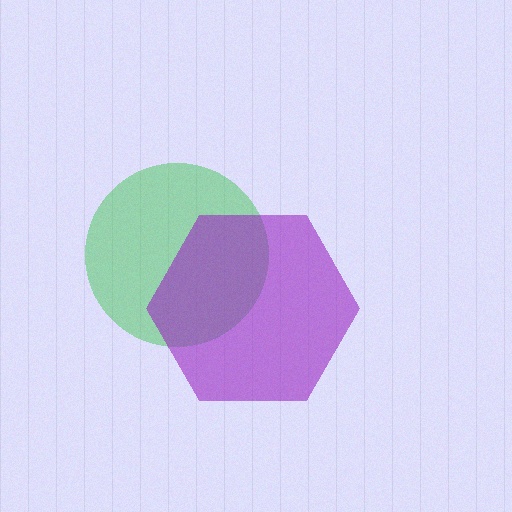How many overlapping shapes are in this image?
There are 2 overlapping shapes in the image.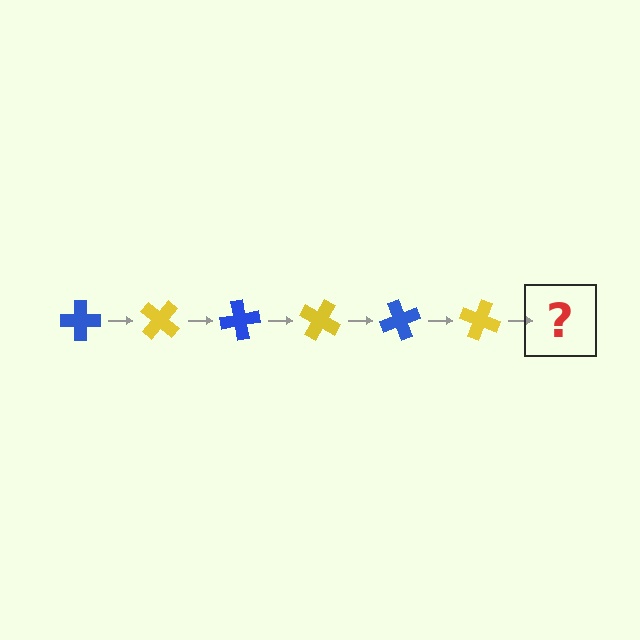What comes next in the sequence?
The next element should be a blue cross, rotated 240 degrees from the start.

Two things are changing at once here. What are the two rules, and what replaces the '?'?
The two rules are that it rotates 40 degrees each step and the color cycles through blue and yellow. The '?' should be a blue cross, rotated 240 degrees from the start.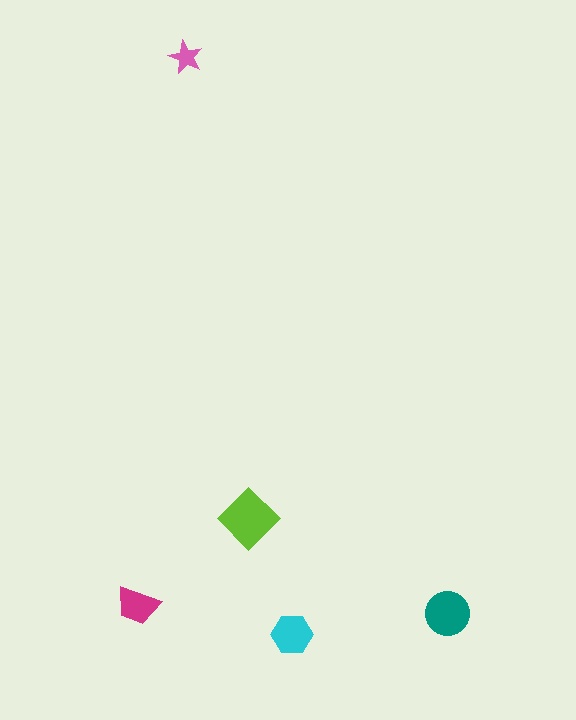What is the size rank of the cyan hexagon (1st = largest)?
3rd.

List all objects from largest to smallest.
The lime diamond, the teal circle, the cyan hexagon, the magenta trapezoid, the pink star.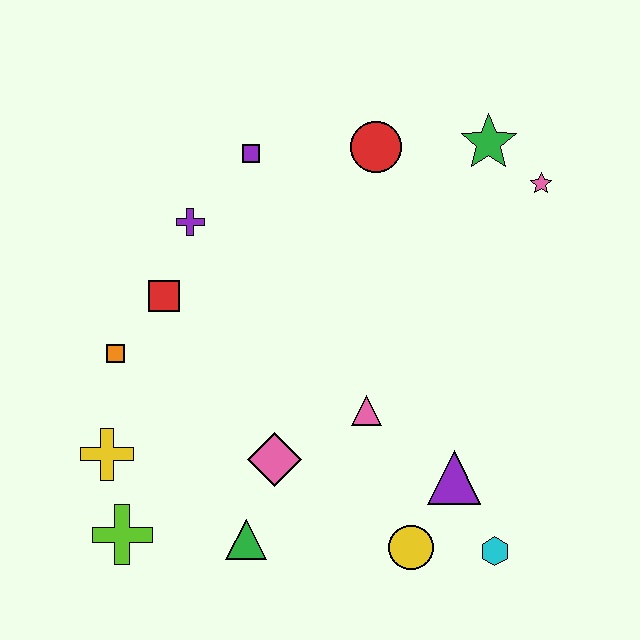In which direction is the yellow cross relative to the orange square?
The yellow cross is below the orange square.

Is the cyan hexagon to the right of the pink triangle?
Yes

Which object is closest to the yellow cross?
The lime cross is closest to the yellow cross.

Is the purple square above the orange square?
Yes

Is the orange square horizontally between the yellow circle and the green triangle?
No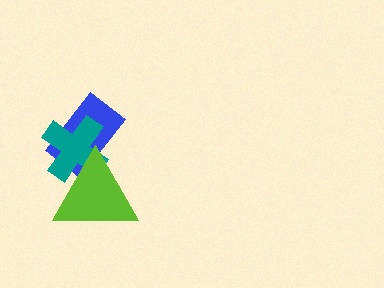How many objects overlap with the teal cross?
2 objects overlap with the teal cross.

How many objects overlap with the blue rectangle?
2 objects overlap with the blue rectangle.